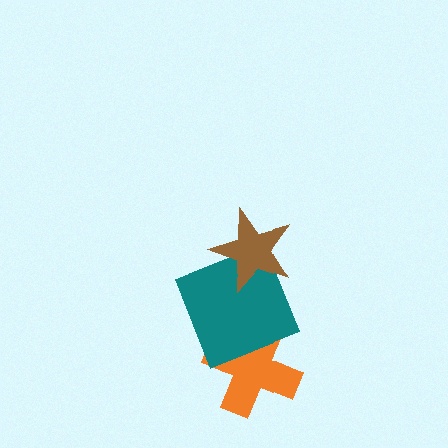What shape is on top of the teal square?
The brown star is on top of the teal square.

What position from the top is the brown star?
The brown star is 1st from the top.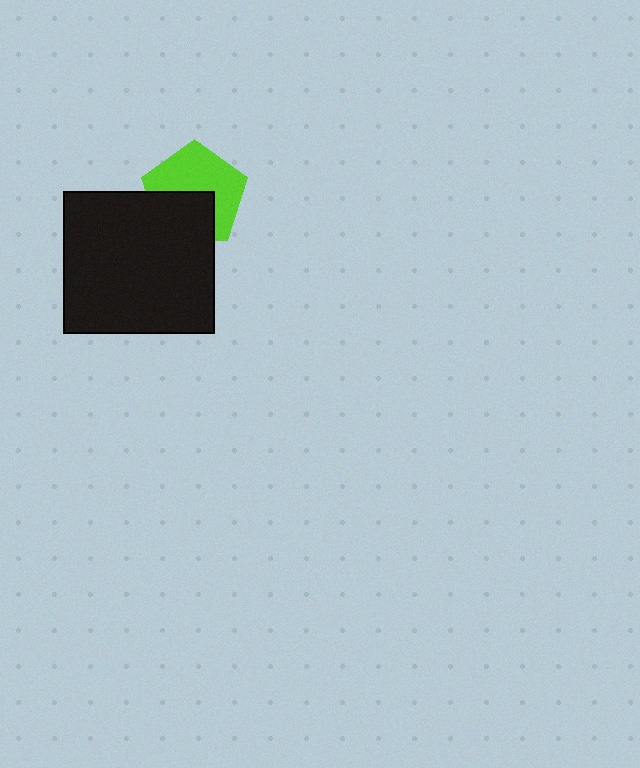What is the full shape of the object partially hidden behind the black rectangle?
The partially hidden object is a lime pentagon.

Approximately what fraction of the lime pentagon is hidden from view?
Roughly 41% of the lime pentagon is hidden behind the black rectangle.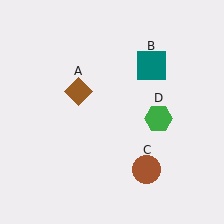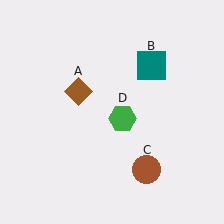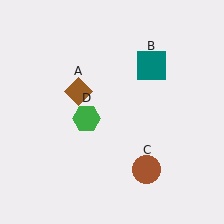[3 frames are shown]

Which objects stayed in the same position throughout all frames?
Brown diamond (object A) and teal square (object B) and brown circle (object C) remained stationary.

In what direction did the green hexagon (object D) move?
The green hexagon (object D) moved left.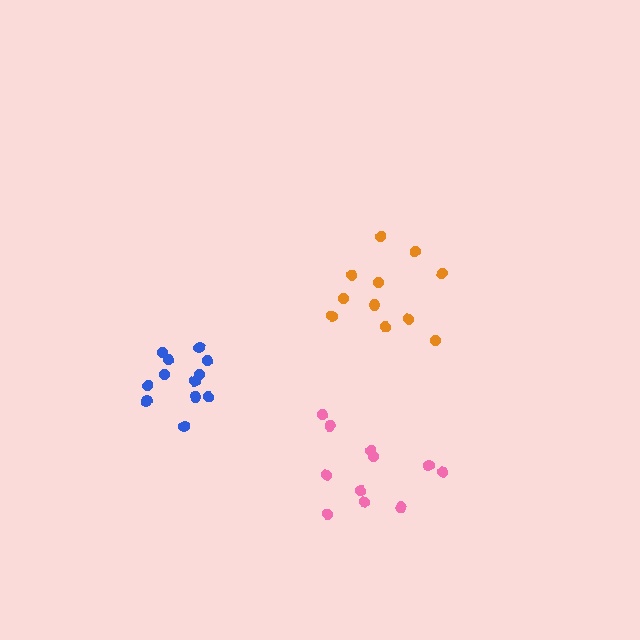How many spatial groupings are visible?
There are 3 spatial groupings.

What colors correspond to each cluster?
The clusters are colored: orange, pink, blue.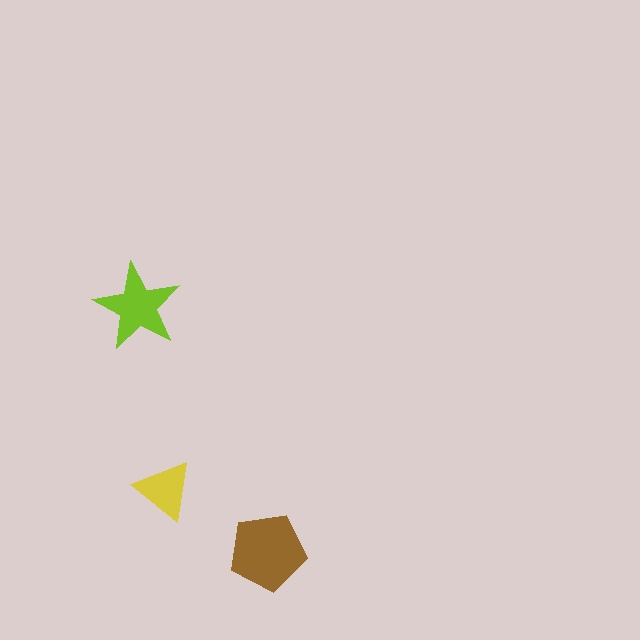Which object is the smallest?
The yellow triangle.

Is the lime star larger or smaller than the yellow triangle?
Larger.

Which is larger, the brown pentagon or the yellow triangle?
The brown pentagon.